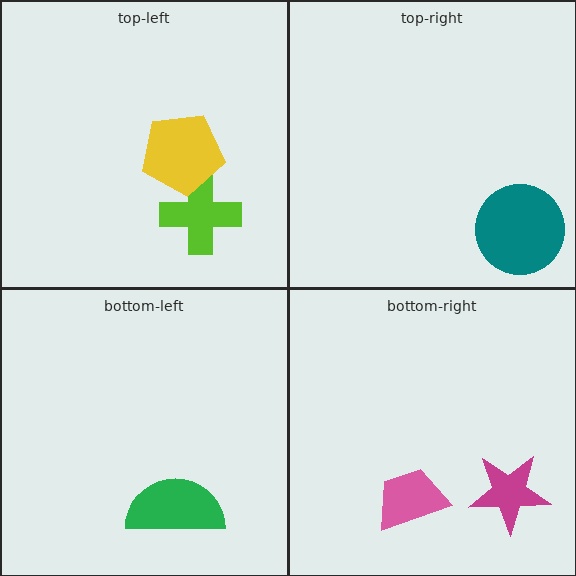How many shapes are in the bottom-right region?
2.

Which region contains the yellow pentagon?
The top-left region.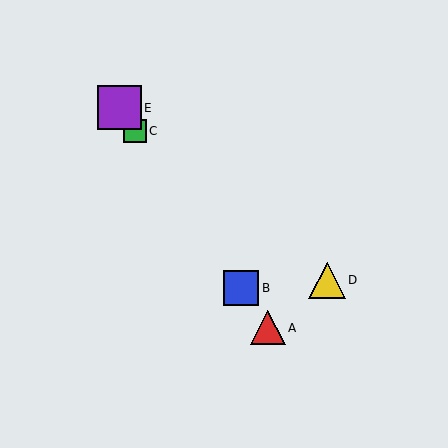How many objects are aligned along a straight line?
4 objects (A, B, C, E) are aligned along a straight line.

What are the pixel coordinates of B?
Object B is at (241, 288).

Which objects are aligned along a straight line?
Objects A, B, C, E are aligned along a straight line.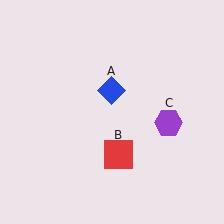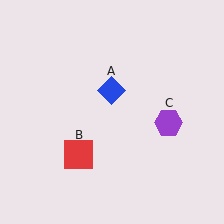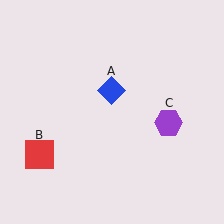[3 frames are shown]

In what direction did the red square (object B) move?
The red square (object B) moved left.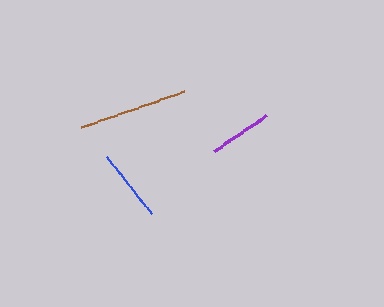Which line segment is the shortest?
The purple line is the shortest at approximately 64 pixels.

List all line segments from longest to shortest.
From longest to shortest: brown, blue, purple.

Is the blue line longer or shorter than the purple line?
The blue line is longer than the purple line.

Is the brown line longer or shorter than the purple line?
The brown line is longer than the purple line.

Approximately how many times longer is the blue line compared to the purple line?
The blue line is approximately 1.1 times the length of the purple line.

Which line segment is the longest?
The brown line is the longest at approximately 109 pixels.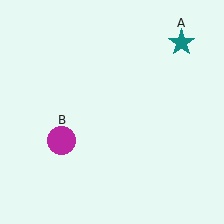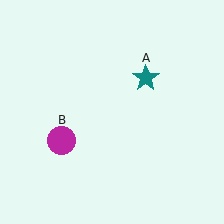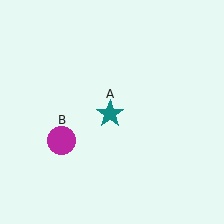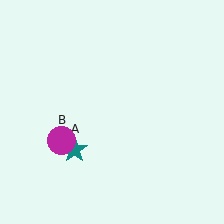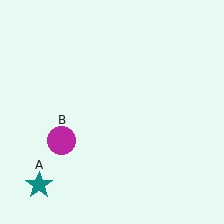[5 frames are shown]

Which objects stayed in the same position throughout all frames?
Magenta circle (object B) remained stationary.